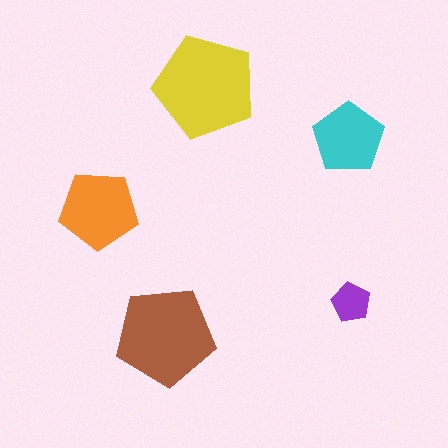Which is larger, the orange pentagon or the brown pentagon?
The brown one.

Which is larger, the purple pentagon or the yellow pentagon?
The yellow one.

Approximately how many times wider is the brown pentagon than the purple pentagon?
About 2.5 times wider.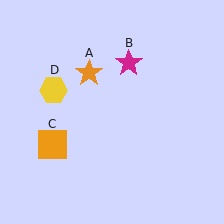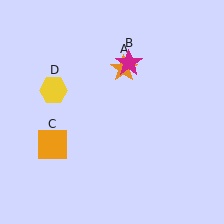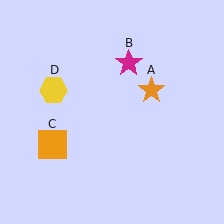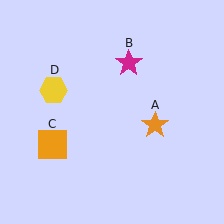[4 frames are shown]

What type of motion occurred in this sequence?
The orange star (object A) rotated clockwise around the center of the scene.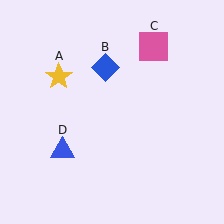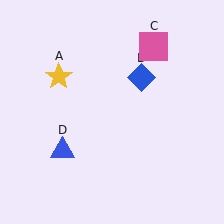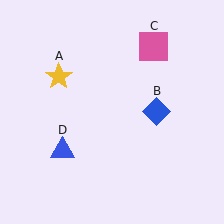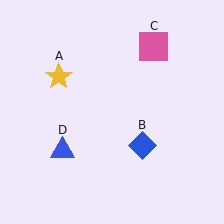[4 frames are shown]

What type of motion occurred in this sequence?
The blue diamond (object B) rotated clockwise around the center of the scene.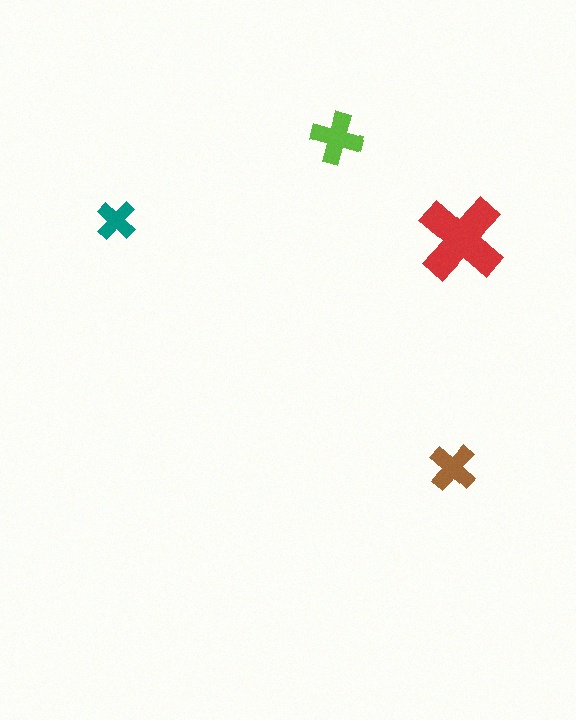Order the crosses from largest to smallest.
the red one, the lime one, the brown one, the teal one.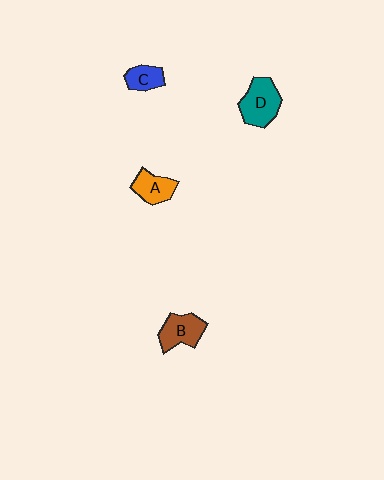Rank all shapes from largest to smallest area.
From largest to smallest: D (teal), B (brown), A (orange), C (blue).